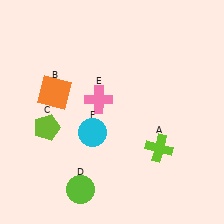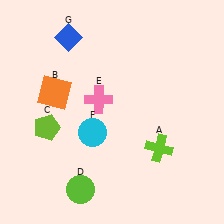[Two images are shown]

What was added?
A blue diamond (G) was added in Image 2.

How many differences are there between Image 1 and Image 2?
There is 1 difference between the two images.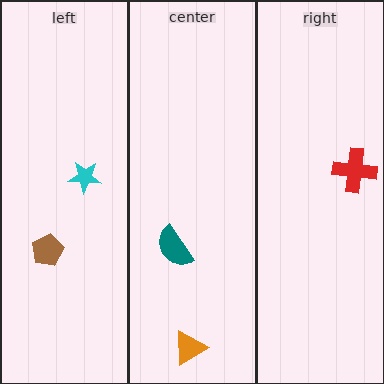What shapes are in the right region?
The red cross.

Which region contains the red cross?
The right region.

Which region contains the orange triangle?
The center region.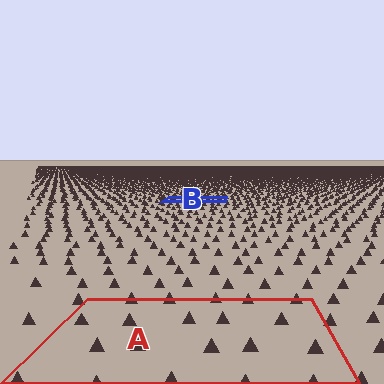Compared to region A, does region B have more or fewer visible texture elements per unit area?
Region B has more texture elements per unit area — they are packed more densely because it is farther away.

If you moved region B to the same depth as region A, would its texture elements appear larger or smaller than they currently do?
They would appear larger. At a closer depth, the same texture elements are projected at a bigger on-screen size.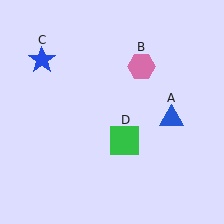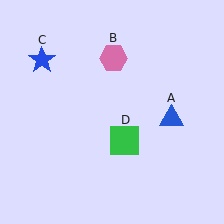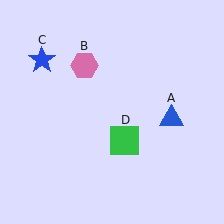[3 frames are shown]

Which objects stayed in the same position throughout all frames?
Blue triangle (object A) and blue star (object C) and green square (object D) remained stationary.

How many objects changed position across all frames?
1 object changed position: pink hexagon (object B).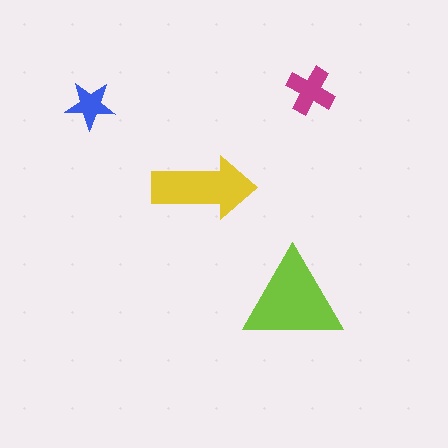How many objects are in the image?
There are 4 objects in the image.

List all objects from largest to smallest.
The lime triangle, the yellow arrow, the magenta cross, the blue star.